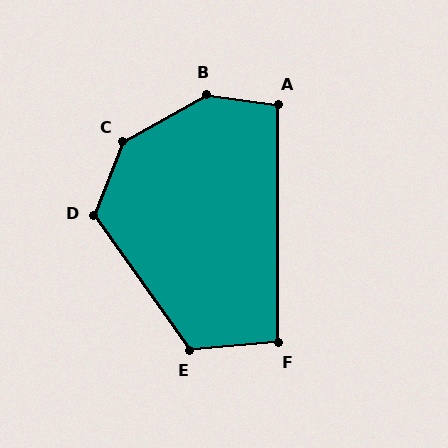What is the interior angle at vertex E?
Approximately 121 degrees (obtuse).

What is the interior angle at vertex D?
Approximately 123 degrees (obtuse).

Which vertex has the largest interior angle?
B, at approximately 142 degrees.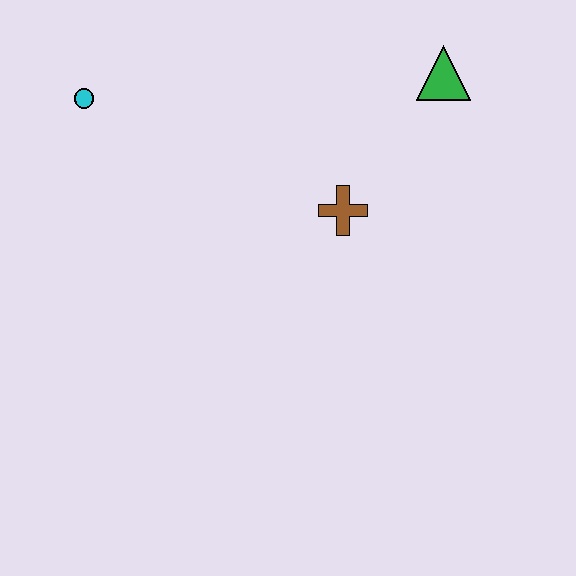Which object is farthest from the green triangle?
The cyan circle is farthest from the green triangle.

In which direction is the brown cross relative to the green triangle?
The brown cross is below the green triangle.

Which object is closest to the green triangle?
The brown cross is closest to the green triangle.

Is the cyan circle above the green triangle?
No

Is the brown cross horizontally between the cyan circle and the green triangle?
Yes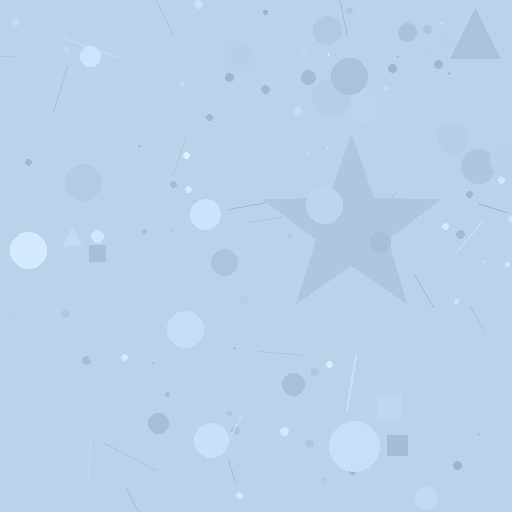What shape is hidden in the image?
A star is hidden in the image.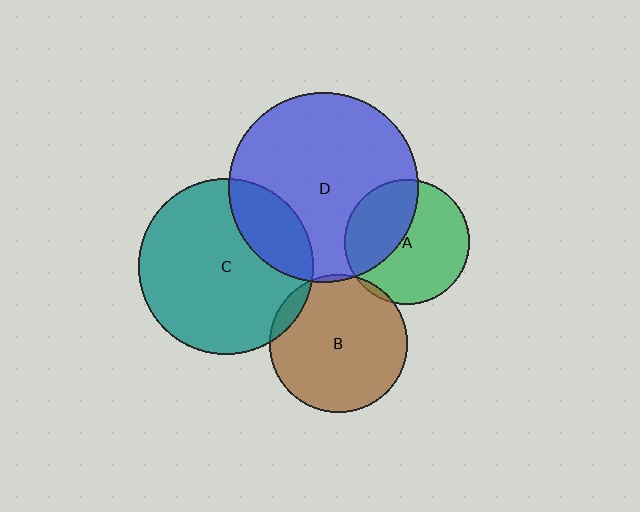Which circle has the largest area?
Circle D (blue).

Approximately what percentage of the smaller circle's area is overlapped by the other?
Approximately 20%.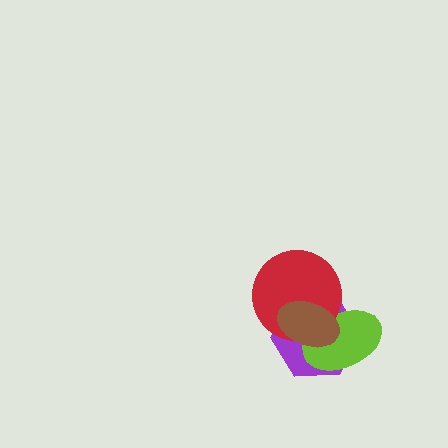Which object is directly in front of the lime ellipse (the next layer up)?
The red circle is directly in front of the lime ellipse.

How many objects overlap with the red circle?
3 objects overlap with the red circle.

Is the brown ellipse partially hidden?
No, no other shape covers it.